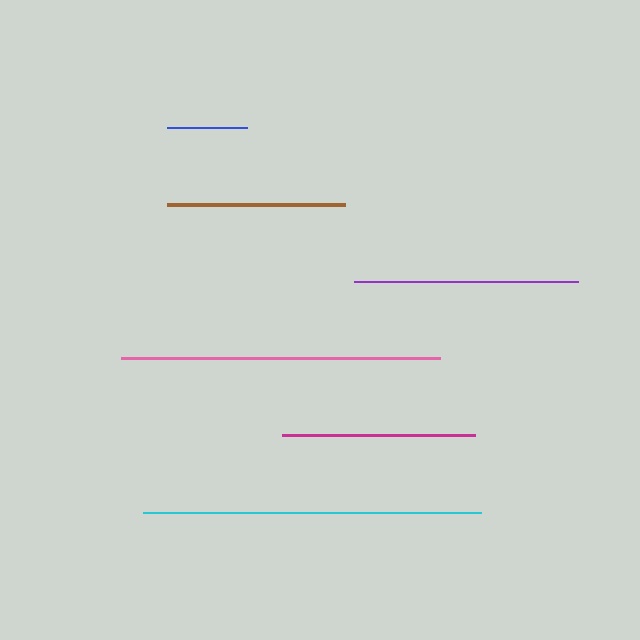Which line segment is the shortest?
The blue line is the shortest at approximately 81 pixels.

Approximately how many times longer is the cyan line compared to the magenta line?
The cyan line is approximately 1.8 times the length of the magenta line.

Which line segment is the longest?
The cyan line is the longest at approximately 338 pixels.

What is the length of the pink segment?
The pink segment is approximately 319 pixels long.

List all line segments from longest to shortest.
From longest to shortest: cyan, pink, purple, magenta, brown, blue.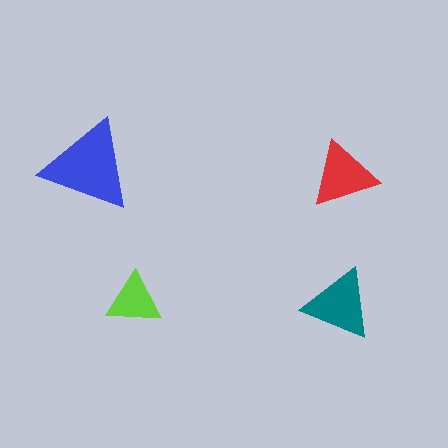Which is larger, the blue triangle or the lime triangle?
The blue one.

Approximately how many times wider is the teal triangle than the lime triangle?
About 1.5 times wider.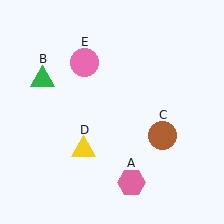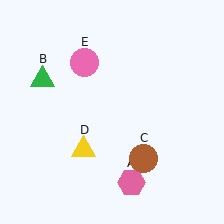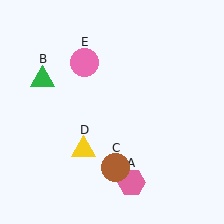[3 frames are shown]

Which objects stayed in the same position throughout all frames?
Pink hexagon (object A) and green triangle (object B) and yellow triangle (object D) and pink circle (object E) remained stationary.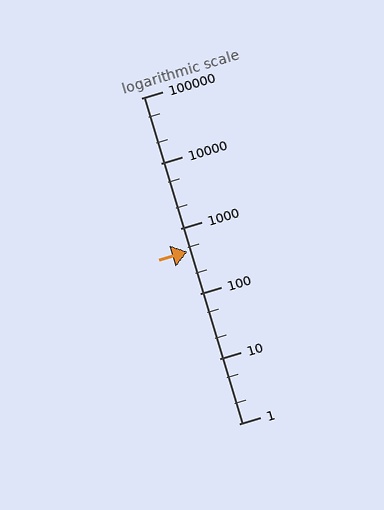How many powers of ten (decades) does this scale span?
The scale spans 5 decades, from 1 to 100000.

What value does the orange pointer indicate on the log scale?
The pointer indicates approximately 440.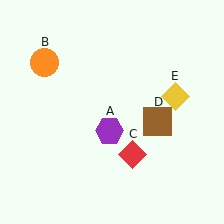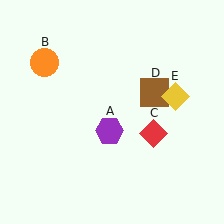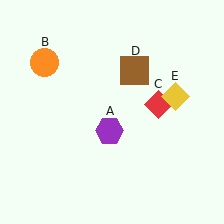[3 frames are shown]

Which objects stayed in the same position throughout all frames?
Purple hexagon (object A) and orange circle (object B) and yellow diamond (object E) remained stationary.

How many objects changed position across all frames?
2 objects changed position: red diamond (object C), brown square (object D).